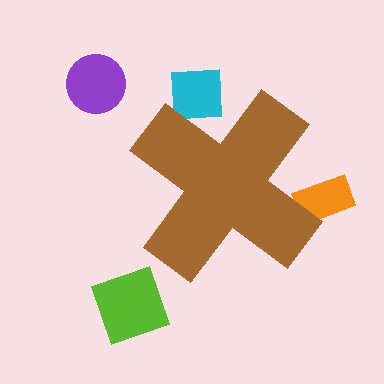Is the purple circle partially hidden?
No, the purple circle is fully visible.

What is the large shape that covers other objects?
A brown cross.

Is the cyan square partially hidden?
Yes, the cyan square is partially hidden behind the brown cross.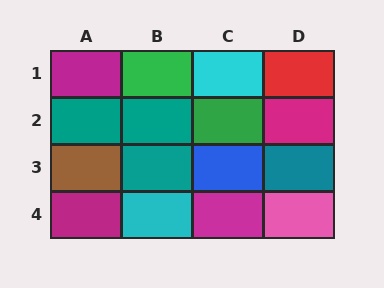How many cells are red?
1 cell is red.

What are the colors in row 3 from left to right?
Brown, teal, blue, teal.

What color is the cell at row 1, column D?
Red.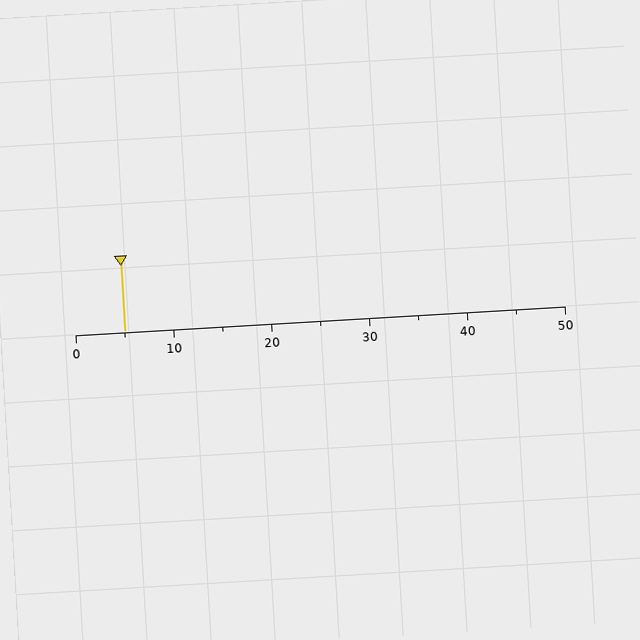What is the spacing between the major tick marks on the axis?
The major ticks are spaced 10 apart.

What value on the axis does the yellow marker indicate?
The marker indicates approximately 5.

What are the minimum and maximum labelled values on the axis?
The axis runs from 0 to 50.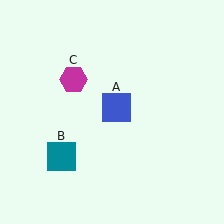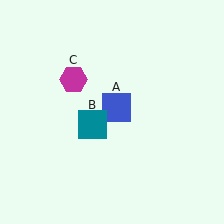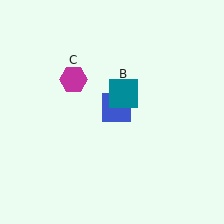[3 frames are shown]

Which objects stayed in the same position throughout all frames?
Blue square (object A) and magenta hexagon (object C) remained stationary.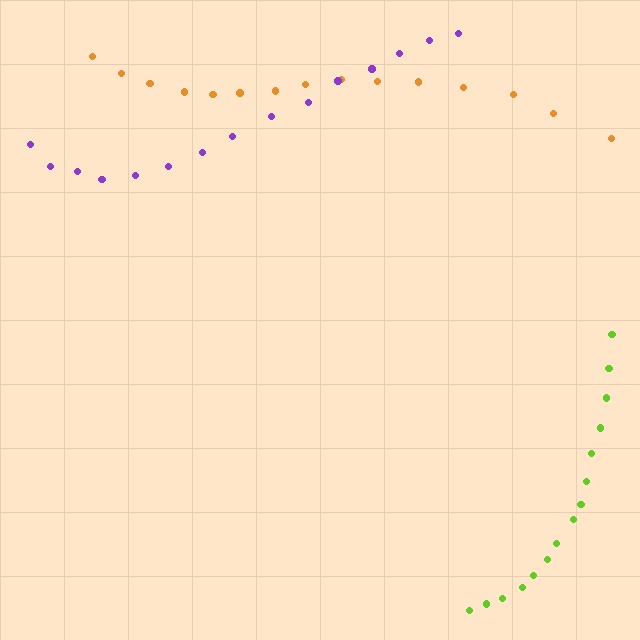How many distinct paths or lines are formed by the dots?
There are 3 distinct paths.